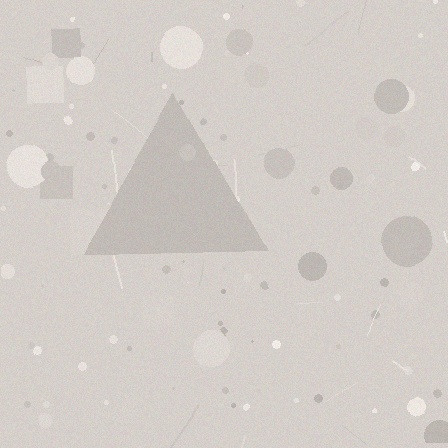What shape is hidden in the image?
A triangle is hidden in the image.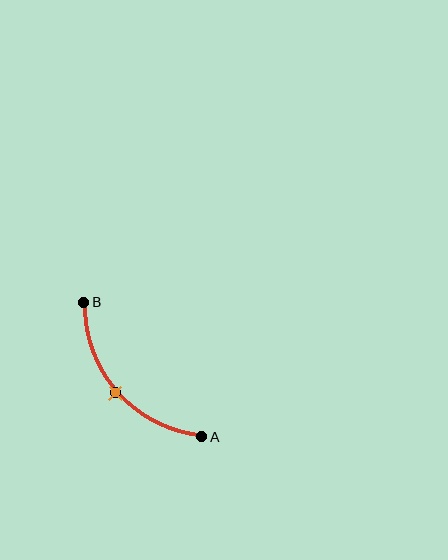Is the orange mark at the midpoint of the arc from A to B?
Yes. The orange mark lies on the arc at equal arc-length from both A and B — it is the arc midpoint.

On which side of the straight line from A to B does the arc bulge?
The arc bulges below and to the left of the straight line connecting A and B.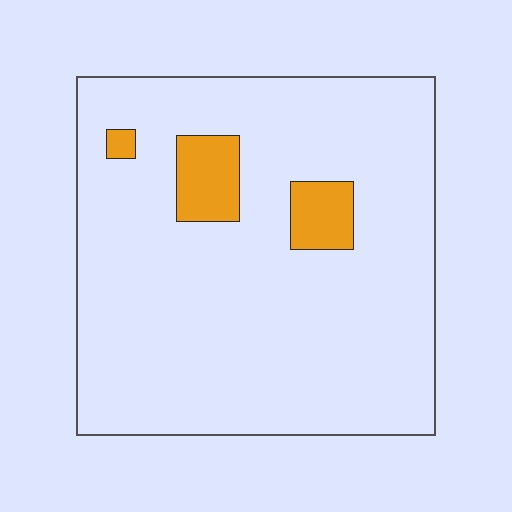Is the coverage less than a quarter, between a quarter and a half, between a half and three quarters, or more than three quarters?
Less than a quarter.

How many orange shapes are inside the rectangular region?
3.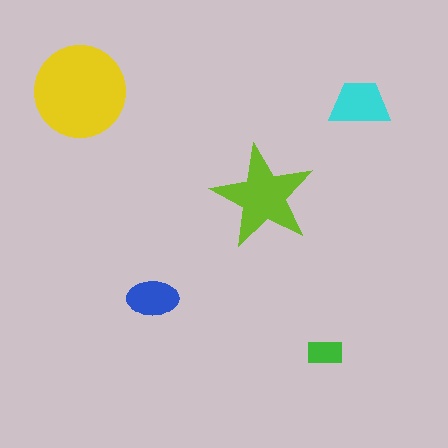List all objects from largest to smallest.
The yellow circle, the lime star, the cyan trapezoid, the blue ellipse, the green rectangle.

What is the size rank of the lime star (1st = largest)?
2nd.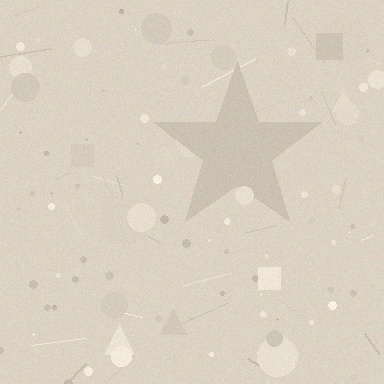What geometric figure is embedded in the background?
A star is embedded in the background.